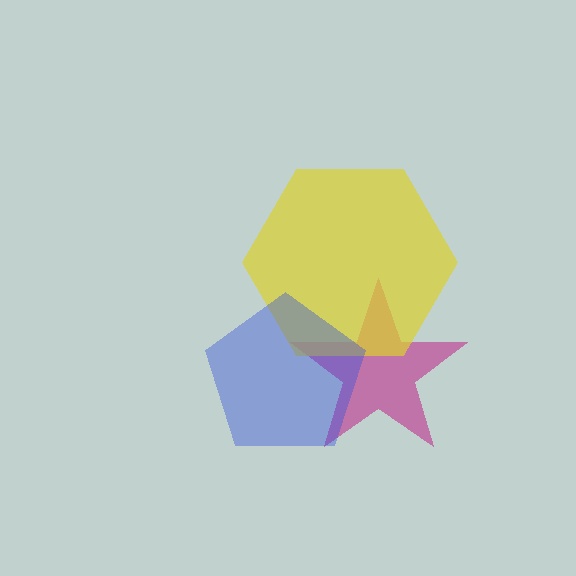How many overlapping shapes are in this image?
There are 3 overlapping shapes in the image.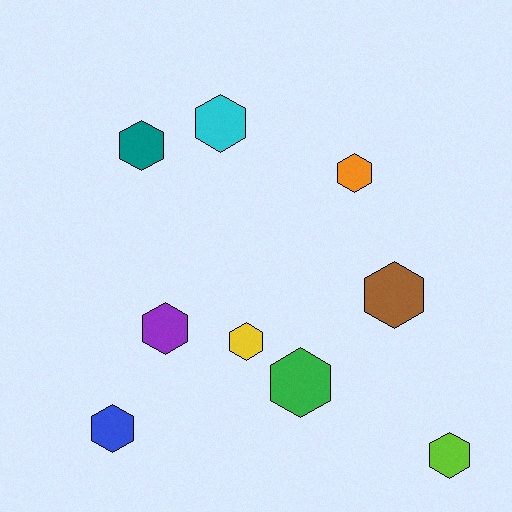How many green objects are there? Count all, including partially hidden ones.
There is 1 green object.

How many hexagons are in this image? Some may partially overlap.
There are 9 hexagons.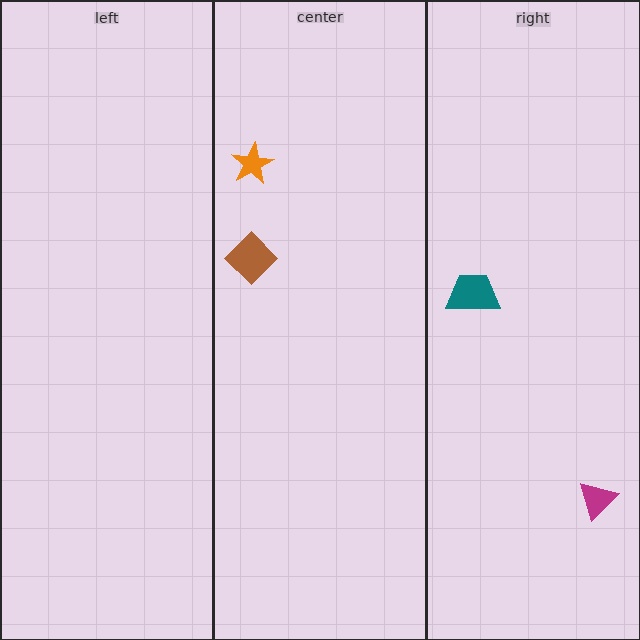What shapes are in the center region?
The brown diamond, the orange star.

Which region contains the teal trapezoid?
The right region.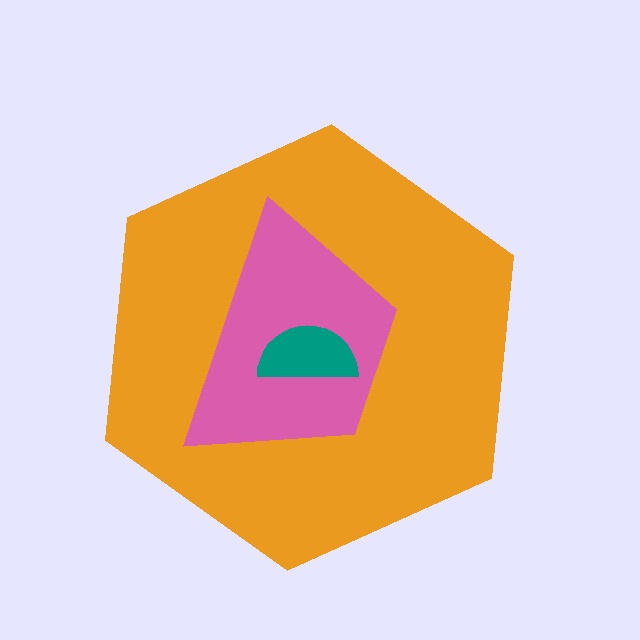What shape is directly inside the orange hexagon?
The pink trapezoid.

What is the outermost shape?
The orange hexagon.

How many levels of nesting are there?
3.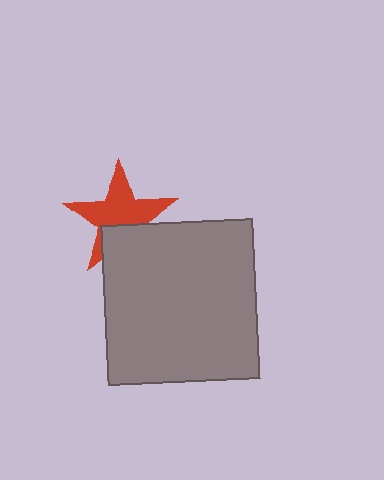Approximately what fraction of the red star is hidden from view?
Roughly 32% of the red star is hidden behind the gray rectangle.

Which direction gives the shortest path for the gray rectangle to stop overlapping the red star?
Moving down gives the shortest separation.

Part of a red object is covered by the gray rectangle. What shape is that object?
It is a star.